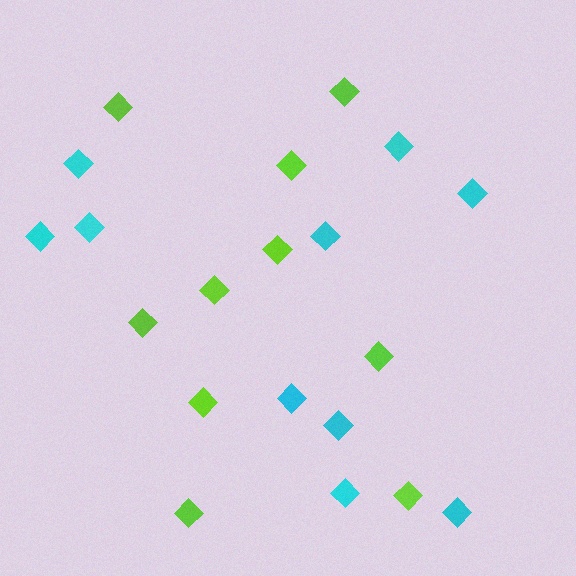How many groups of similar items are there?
There are 2 groups: one group of cyan diamonds (10) and one group of lime diamonds (10).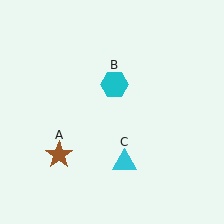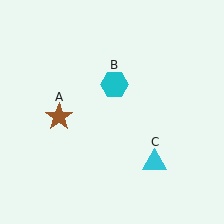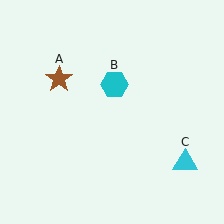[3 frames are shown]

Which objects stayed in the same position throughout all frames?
Cyan hexagon (object B) remained stationary.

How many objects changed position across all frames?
2 objects changed position: brown star (object A), cyan triangle (object C).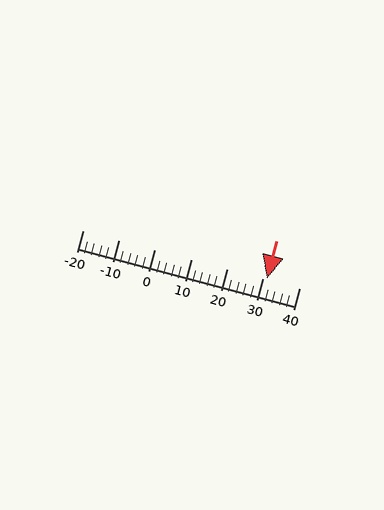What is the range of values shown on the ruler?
The ruler shows values from -20 to 40.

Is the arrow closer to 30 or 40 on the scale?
The arrow is closer to 30.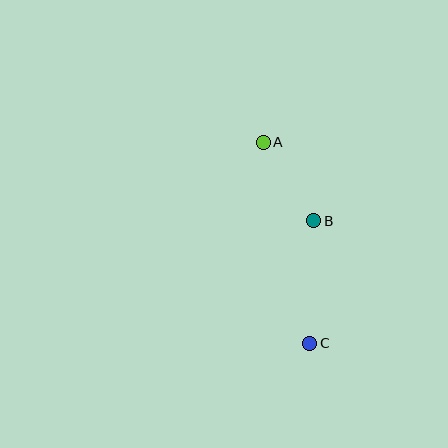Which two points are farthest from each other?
Points A and C are farthest from each other.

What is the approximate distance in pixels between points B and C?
The distance between B and C is approximately 123 pixels.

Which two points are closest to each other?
Points A and B are closest to each other.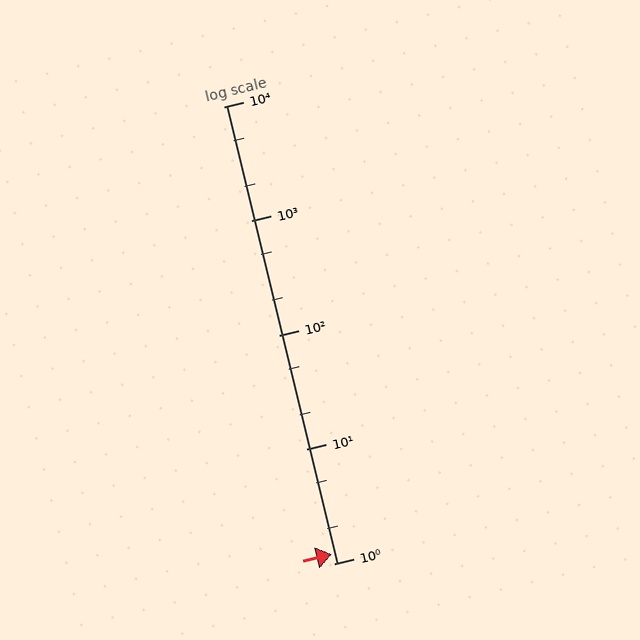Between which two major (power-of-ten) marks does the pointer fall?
The pointer is between 1 and 10.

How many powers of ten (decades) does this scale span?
The scale spans 4 decades, from 1 to 10000.